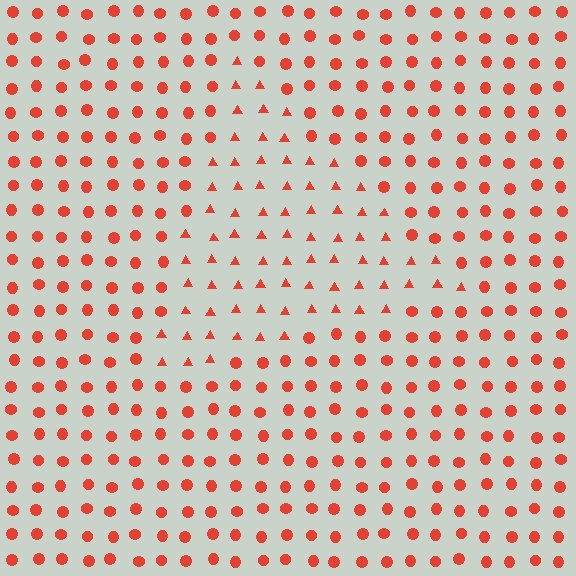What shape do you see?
I see a triangle.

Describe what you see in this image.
The image is filled with small red elements arranged in a uniform grid. A triangle-shaped region contains triangles, while the surrounding area contains circles. The boundary is defined purely by the change in element shape.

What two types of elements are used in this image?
The image uses triangles inside the triangle region and circles outside it.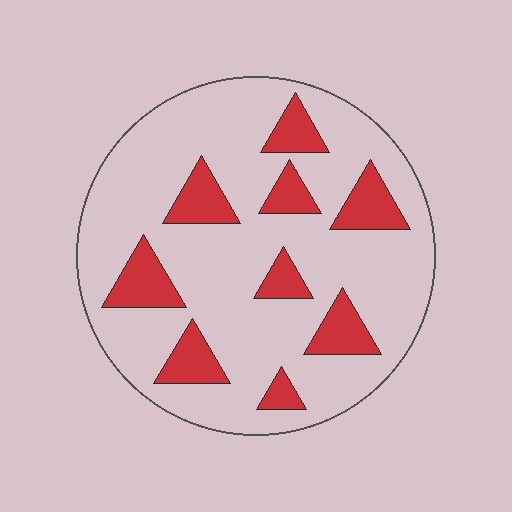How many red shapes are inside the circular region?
9.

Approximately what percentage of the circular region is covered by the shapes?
Approximately 20%.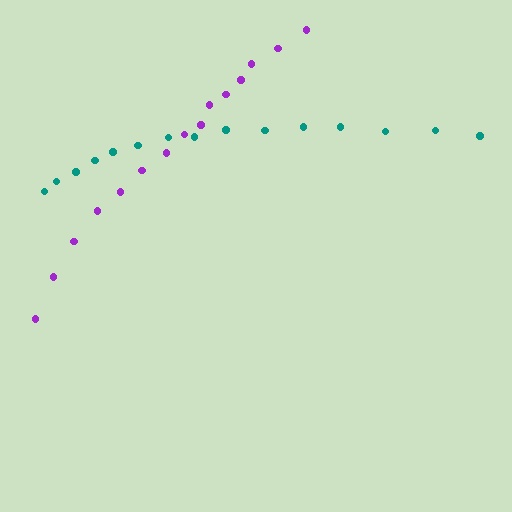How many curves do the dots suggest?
There are 2 distinct paths.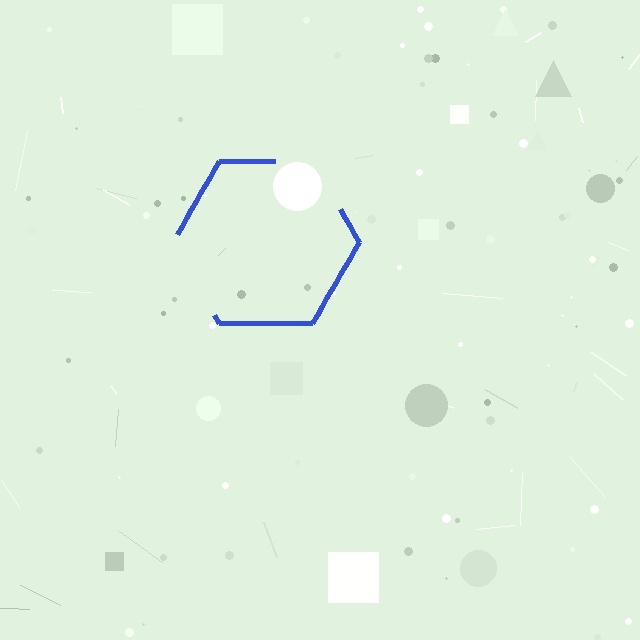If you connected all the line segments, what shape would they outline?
They would outline a hexagon.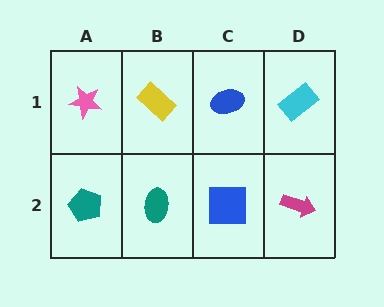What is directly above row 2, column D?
A cyan rectangle.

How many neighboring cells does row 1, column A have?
2.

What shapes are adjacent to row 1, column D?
A magenta arrow (row 2, column D), a blue ellipse (row 1, column C).